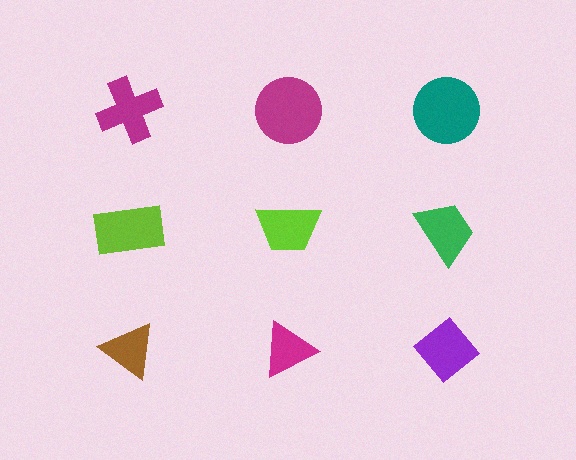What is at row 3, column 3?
A purple diamond.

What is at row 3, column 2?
A magenta triangle.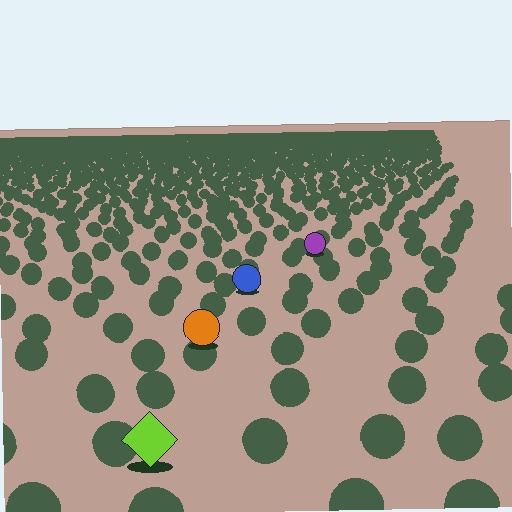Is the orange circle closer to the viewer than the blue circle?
Yes. The orange circle is closer — you can tell from the texture gradient: the ground texture is coarser near it.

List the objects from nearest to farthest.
From nearest to farthest: the lime diamond, the orange circle, the blue circle, the purple circle.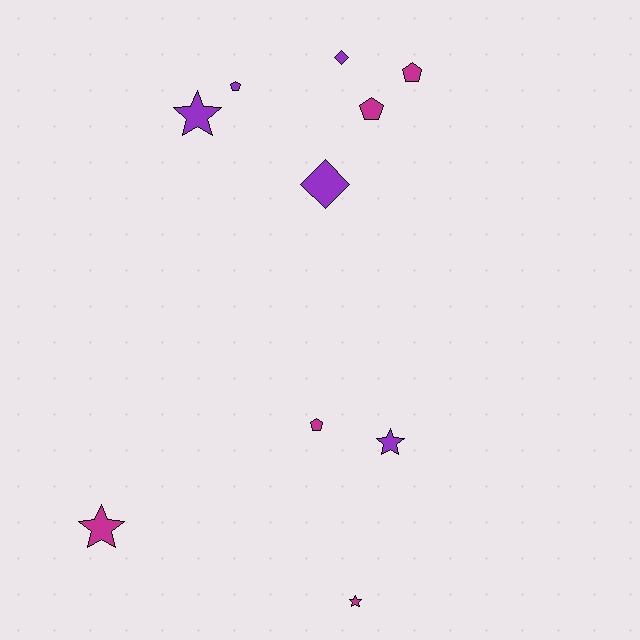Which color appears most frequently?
Magenta, with 5 objects.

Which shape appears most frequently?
Pentagon, with 4 objects.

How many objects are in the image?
There are 10 objects.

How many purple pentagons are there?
There is 1 purple pentagon.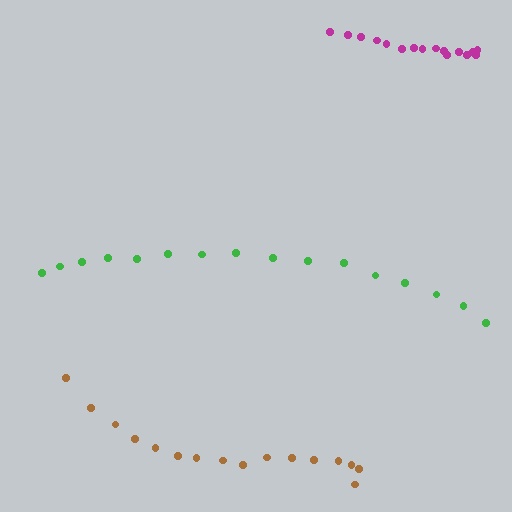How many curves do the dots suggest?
There are 3 distinct paths.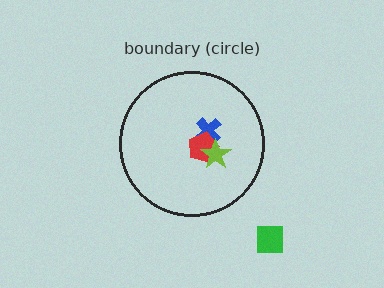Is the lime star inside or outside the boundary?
Inside.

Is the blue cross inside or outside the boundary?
Inside.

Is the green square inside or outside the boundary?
Outside.